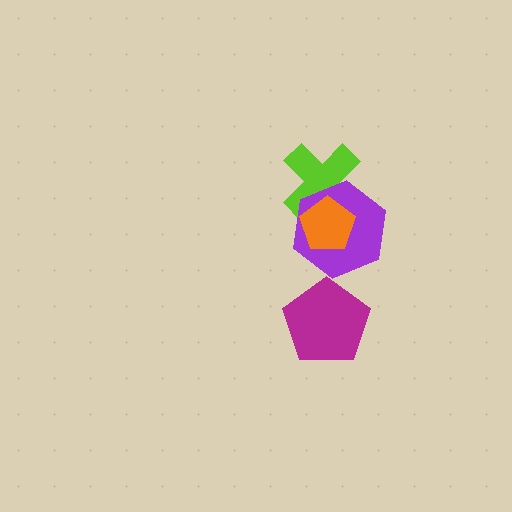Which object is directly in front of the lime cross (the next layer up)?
The purple hexagon is directly in front of the lime cross.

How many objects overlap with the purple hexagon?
2 objects overlap with the purple hexagon.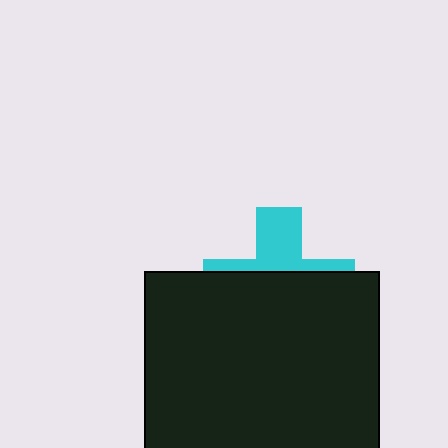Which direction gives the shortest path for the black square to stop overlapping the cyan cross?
Moving down gives the shortest separation.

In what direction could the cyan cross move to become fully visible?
The cyan cross could move up. That would shift it out from behind the black square entirely.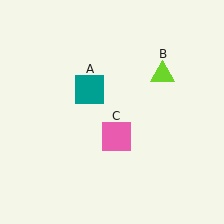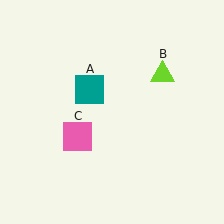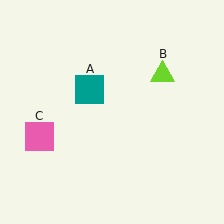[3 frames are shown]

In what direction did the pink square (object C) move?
The pink square (object C) moved left.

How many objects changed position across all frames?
1 object changed position: pink square (object C).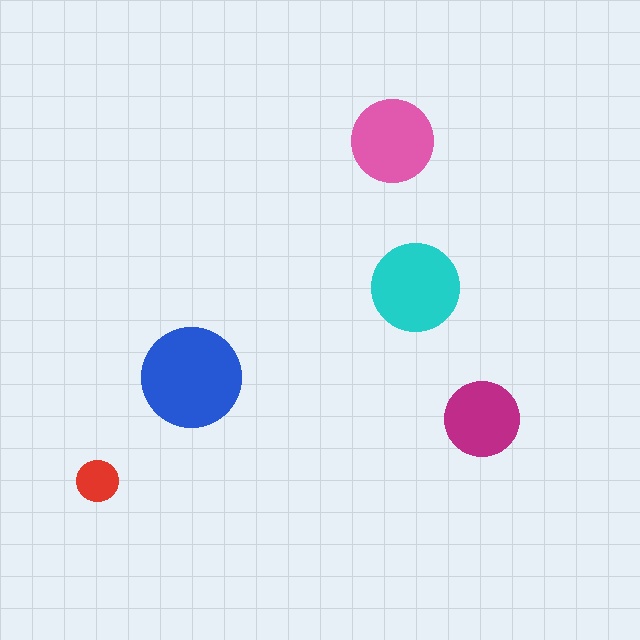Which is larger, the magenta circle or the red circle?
The magenta one.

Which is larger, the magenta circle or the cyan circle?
The cyan one.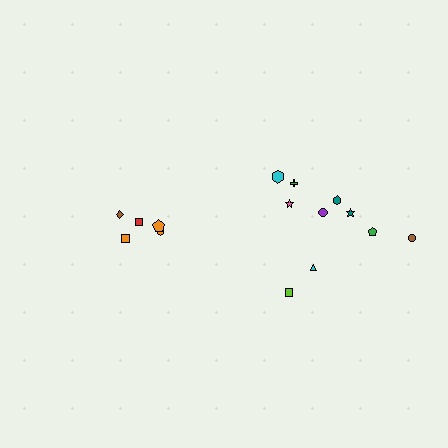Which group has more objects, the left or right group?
The right group.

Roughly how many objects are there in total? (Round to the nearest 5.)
Roughly 15 objects in total.